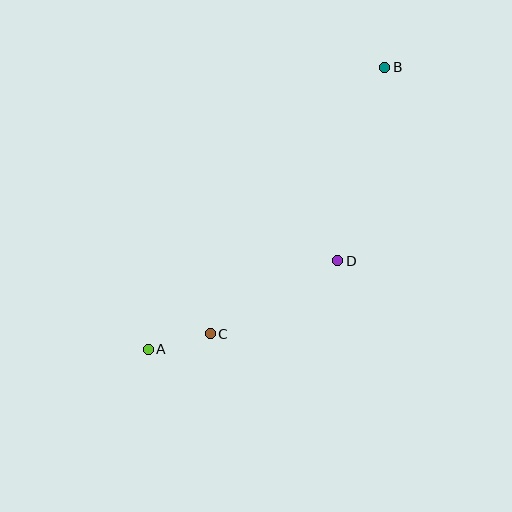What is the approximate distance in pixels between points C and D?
The distance between C and D is approximately 147 pixels.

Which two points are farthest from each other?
Points A and B are farthest from each other.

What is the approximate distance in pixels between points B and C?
The distance between B and C is approximately 319 pixels.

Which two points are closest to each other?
Points A and C are closest to each other.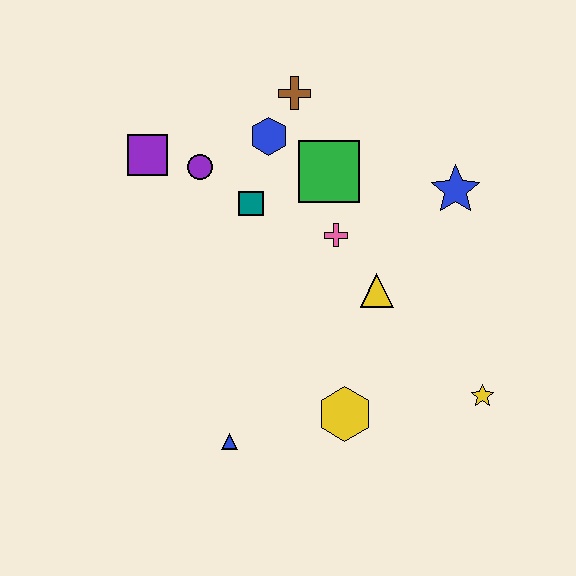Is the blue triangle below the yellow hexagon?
Yes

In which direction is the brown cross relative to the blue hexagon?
The brown cross is above the blue hexagon.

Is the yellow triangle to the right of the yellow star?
No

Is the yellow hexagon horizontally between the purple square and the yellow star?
Yes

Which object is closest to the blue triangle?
The yellow hexagon is closest to the blue triangle.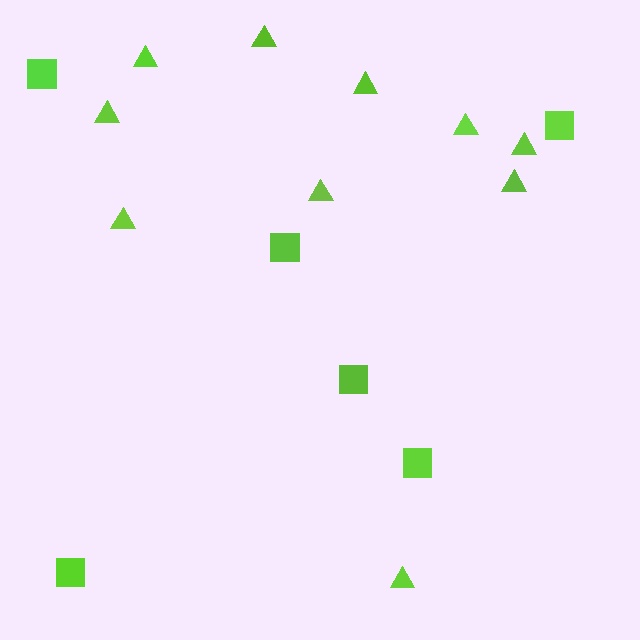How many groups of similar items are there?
There are 2 groups: one group of squares (6) and one group of triangles (10).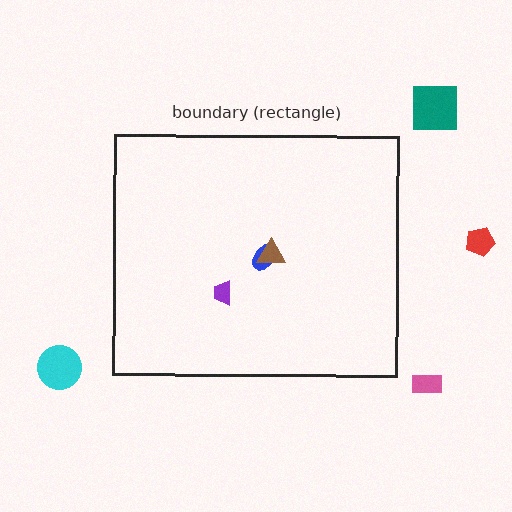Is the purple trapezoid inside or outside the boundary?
Inside.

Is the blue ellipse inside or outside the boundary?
Inside.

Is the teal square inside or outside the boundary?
Outside.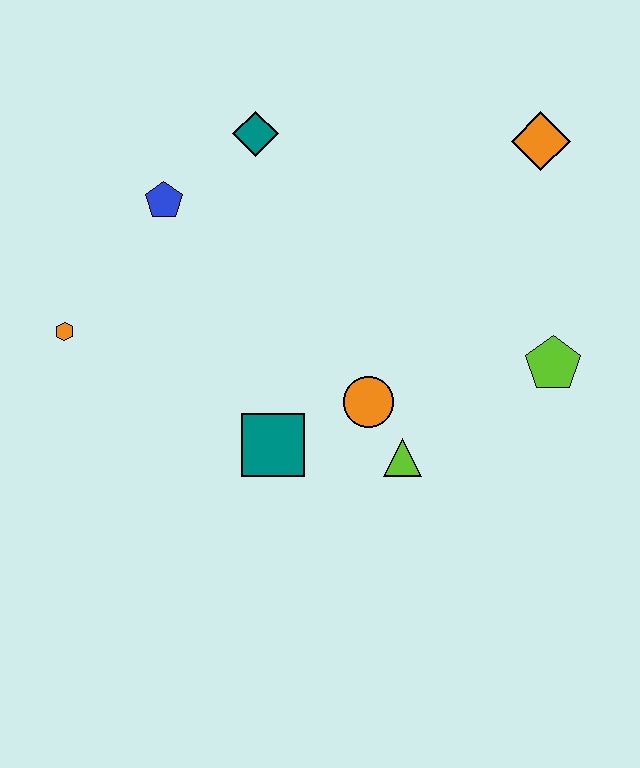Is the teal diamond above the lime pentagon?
Yes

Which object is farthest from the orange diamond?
The orange hexagon is farthest from the orange diamond.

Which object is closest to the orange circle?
The lime triangle is closest to the orange circle.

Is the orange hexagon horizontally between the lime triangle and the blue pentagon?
No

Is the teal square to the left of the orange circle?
Yes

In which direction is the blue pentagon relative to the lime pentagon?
The blue pentagon is to the left of the lime pentagon.